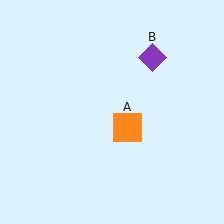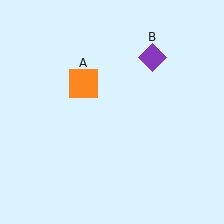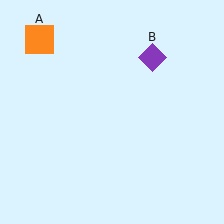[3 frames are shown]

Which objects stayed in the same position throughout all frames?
Purple diamond (object B) remained stationary.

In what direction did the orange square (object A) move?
The orange square (object A) moved up and to the left.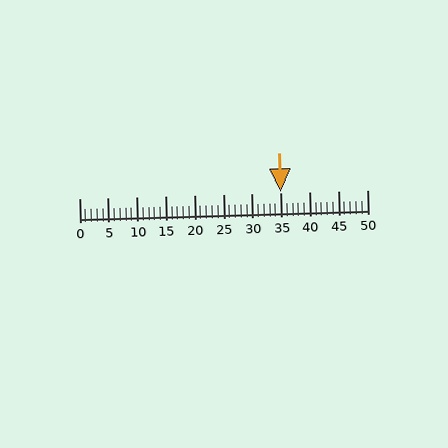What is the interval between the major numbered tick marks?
The major tick marks are spaced 5 units apart.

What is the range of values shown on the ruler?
The ruler shows values from 0 to 50.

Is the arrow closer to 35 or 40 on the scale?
The arrow is closer to 35.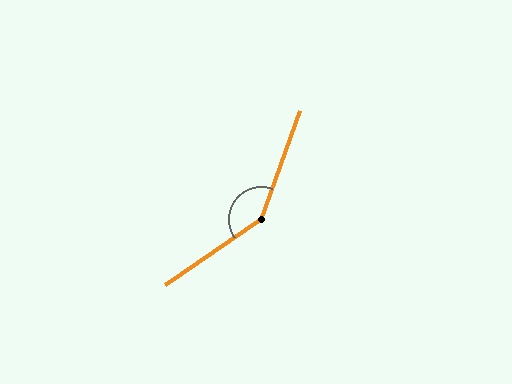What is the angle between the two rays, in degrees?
Approximately 145 degrees.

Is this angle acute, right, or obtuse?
It is obtuse.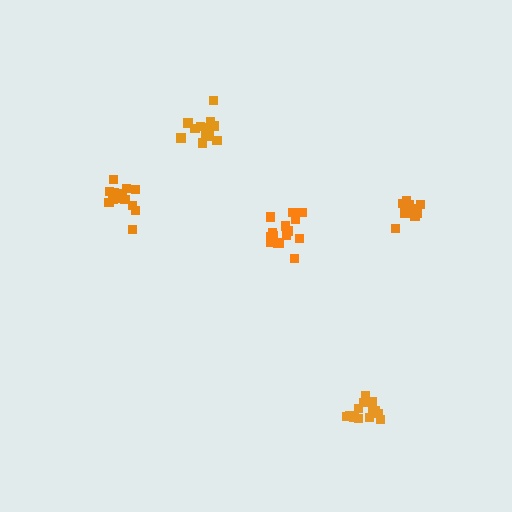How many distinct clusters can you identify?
There are 5 distinct clusters.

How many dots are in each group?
Group 1: 15 dots, Group 2: 13 dots, Group 3: 15 dots, Group 4: 13 dots, Group 5: 10 dots (66 total).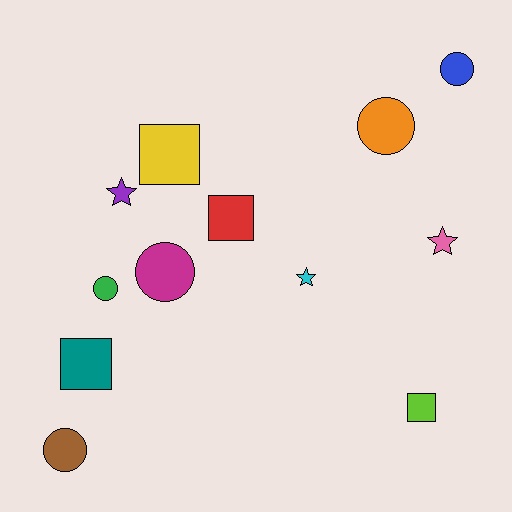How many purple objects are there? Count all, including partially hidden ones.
There is 1 purple object.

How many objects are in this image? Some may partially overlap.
There are 12 objects.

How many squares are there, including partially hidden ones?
There are 4 squares.